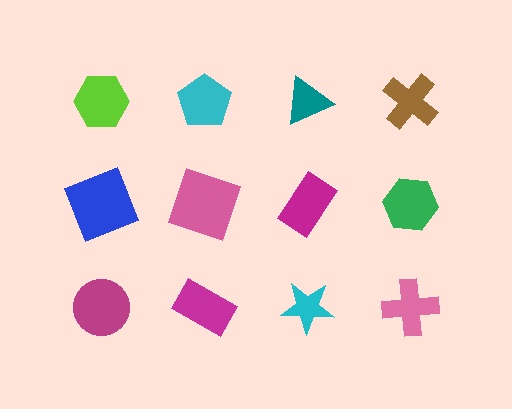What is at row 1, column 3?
A teal triangle.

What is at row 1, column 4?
A brown cross.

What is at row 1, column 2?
A cyan pentagon.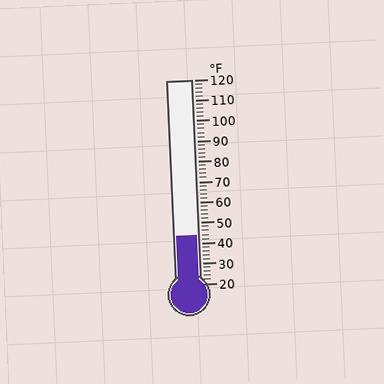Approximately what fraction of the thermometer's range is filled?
The thermometer is filled to approximately 25% of its range.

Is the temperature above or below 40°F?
The temperature is above 40°F.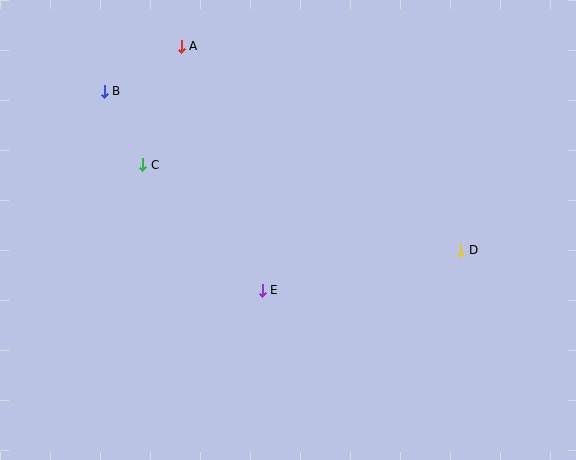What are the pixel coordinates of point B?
Point B is at (104, 91).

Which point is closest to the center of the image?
Point E at (262, 290) is closest to the center.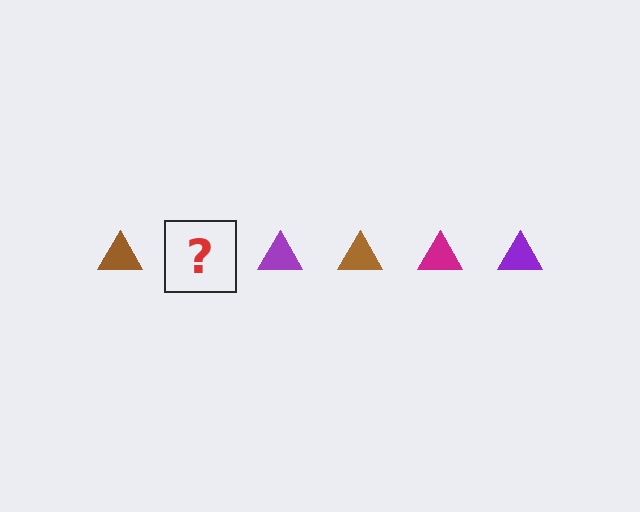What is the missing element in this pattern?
The missing element is a magenta triangle.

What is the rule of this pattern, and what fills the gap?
The rule is that the pattern cycles through brown, magenta, purple triangles. The gap should be filled with a magenta triangle.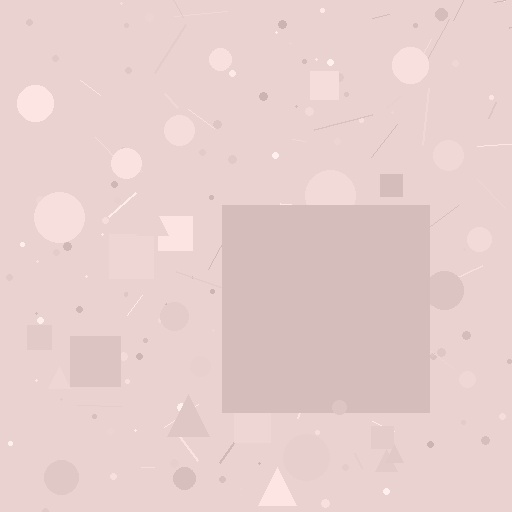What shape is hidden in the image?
A square is hidden in the image.